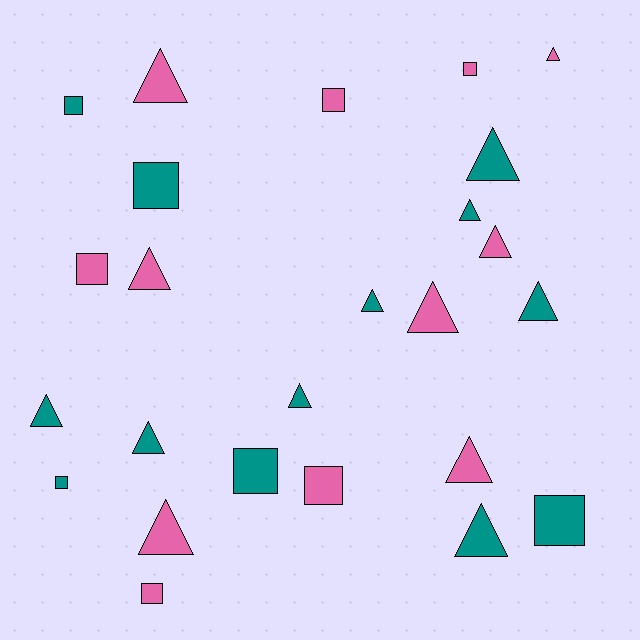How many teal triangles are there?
There are 8 teal triangles.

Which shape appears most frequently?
Triangle, with 15 objects.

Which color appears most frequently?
Teal, with 13 objects.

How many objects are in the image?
There are 25 objects.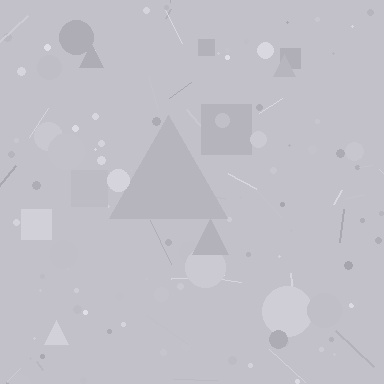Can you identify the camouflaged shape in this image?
The camouflaged shape is a triangle.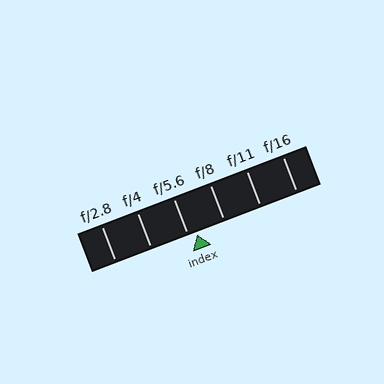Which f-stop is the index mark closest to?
The index mark is closest to f/5.6.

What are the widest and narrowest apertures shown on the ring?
The widest aperture shown is f/2.8 and the narrowest is f/16.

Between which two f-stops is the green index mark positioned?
The index mark is between f/5.6 and f/8.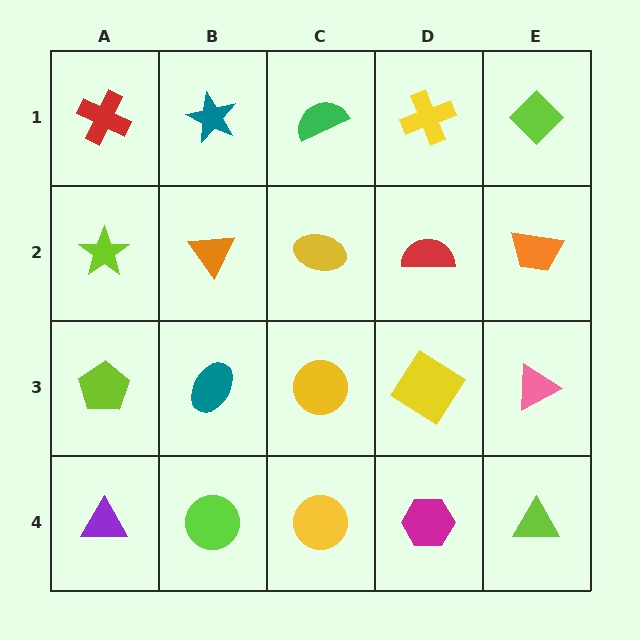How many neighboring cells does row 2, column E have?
3.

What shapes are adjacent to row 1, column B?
An orange triangle (row 2, column B), a red cross (row 1, column A), a green semicircle (row 1, column C).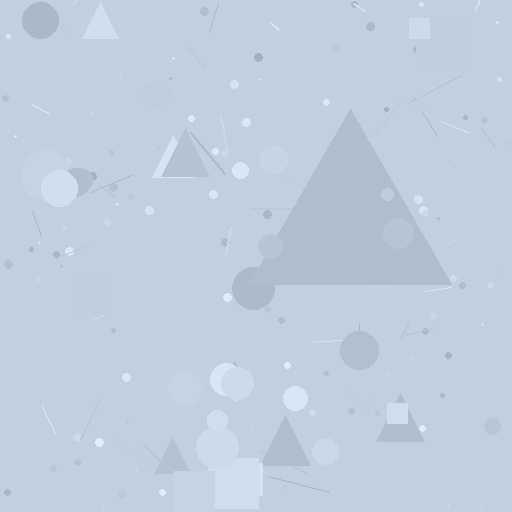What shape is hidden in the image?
A triangle is hidden in the image.